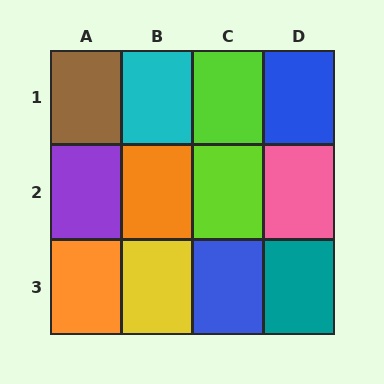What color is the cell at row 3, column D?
Teal.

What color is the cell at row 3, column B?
Yellow.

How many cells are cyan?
1 cell is cyan.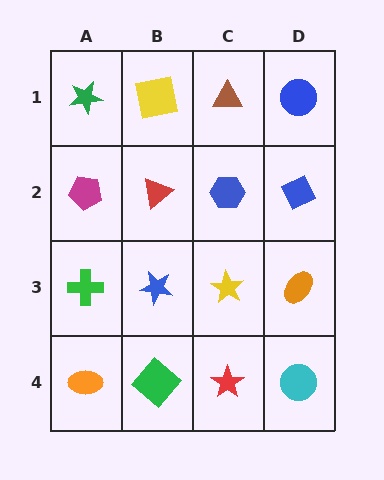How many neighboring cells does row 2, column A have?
3.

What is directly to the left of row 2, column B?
A magenta pentagon.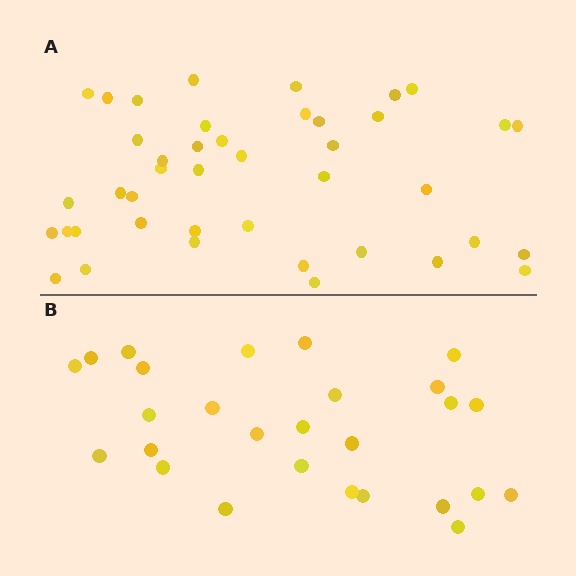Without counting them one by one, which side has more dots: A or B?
Region A (the top region) has more dots.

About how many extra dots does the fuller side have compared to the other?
Region A has approximately 15 more dots than region B.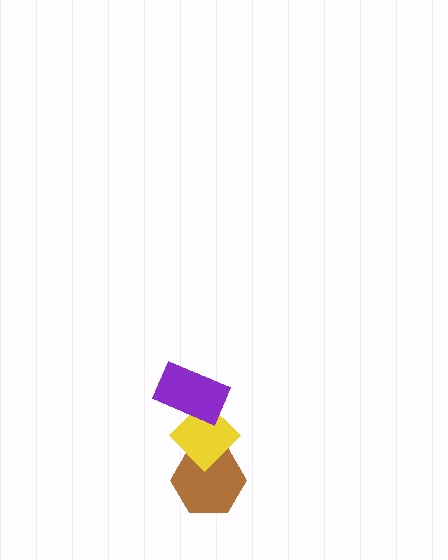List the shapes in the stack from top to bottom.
From top to bottom: the purple rectangle, the yellow diamond, the brown hexagon.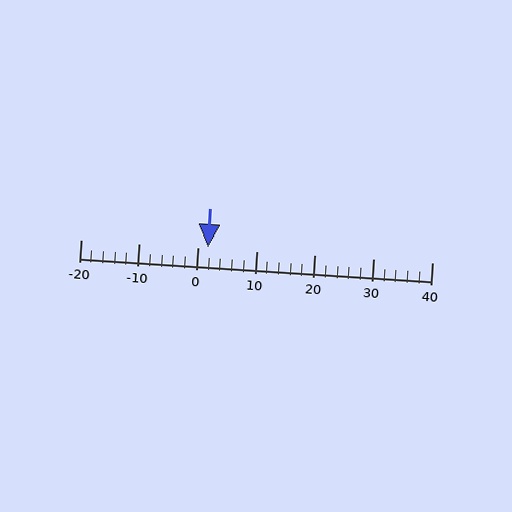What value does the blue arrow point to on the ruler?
The blue arrow points to approximately 2.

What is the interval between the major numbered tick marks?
The major tick marks are spaced 10 units apart.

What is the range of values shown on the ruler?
The ruler shows values from -20 to 40.